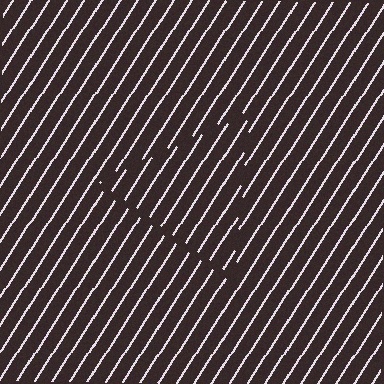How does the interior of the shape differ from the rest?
The interior of the shape contains the same grating, shifted by half a period — the contour is defined by the phase discontinuity where line-ends from the inner and outer gratings abut.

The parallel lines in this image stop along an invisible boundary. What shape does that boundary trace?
An illusory triangle. The interior of the shape contains the same grating, shifted by half a period — the contour is defined by the phase discontinuity where line-ends from the inner and outer gratings abut.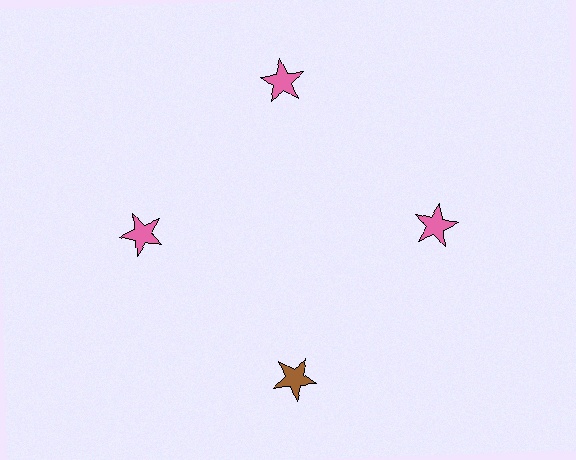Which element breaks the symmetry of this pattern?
The brown star at roughly the 6 o'clock position breaks the symmetry. All other shapes are pink stars.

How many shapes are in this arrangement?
There are 4 shapes arranged in a ring pattern.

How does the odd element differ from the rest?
It has a different color: brown instead of pink.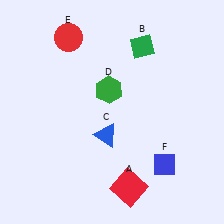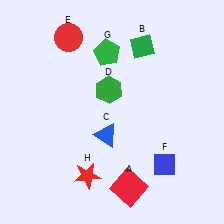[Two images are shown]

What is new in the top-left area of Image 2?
A green pentagon (G) was added in the top-left area of Image 2.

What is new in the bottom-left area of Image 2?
A red star (H) was added in the bottom-left area of Image 2.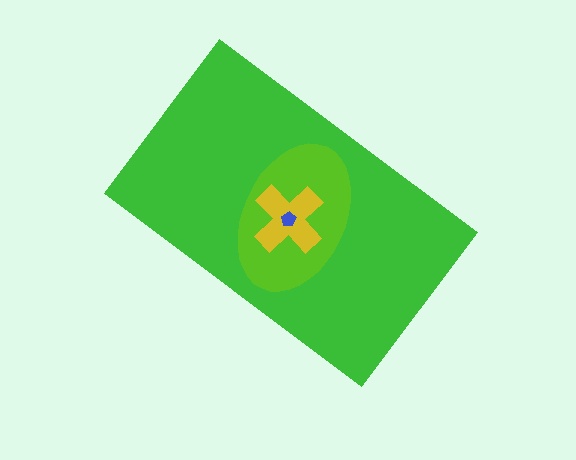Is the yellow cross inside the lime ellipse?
Yes.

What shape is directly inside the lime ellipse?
The yellow cross.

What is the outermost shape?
The green rectangle.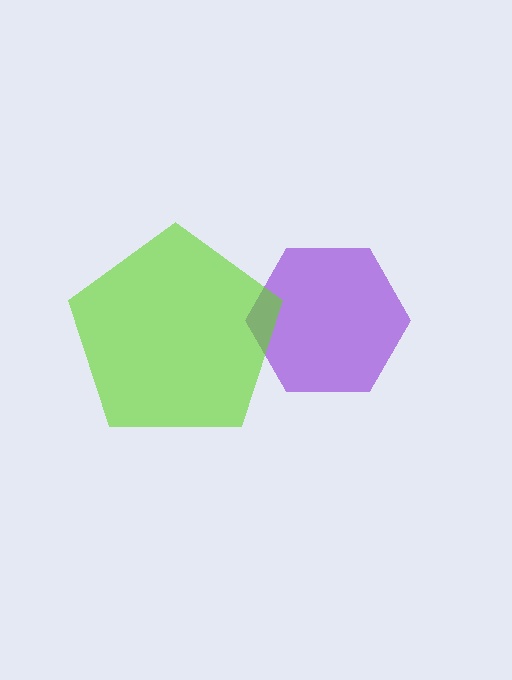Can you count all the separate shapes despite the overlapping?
Yes, there are 2 separate shapes.